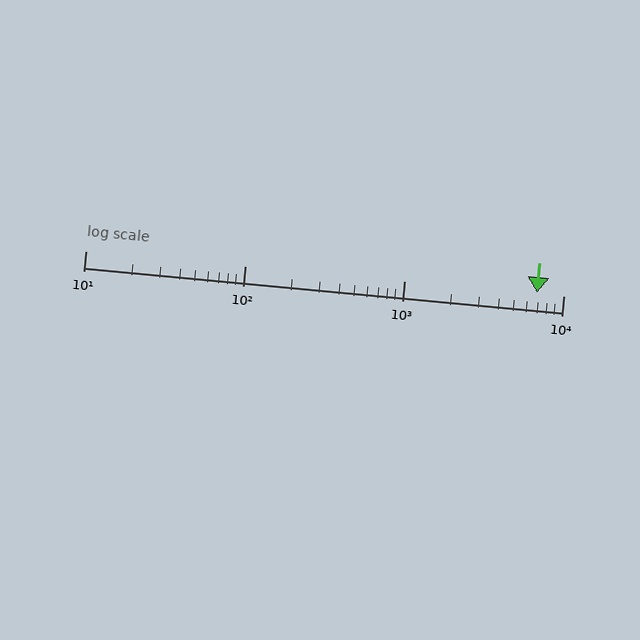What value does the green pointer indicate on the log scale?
The pointer indicates approximately 6800.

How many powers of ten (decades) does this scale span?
The scale spans 3 decades, from 10 to 10000.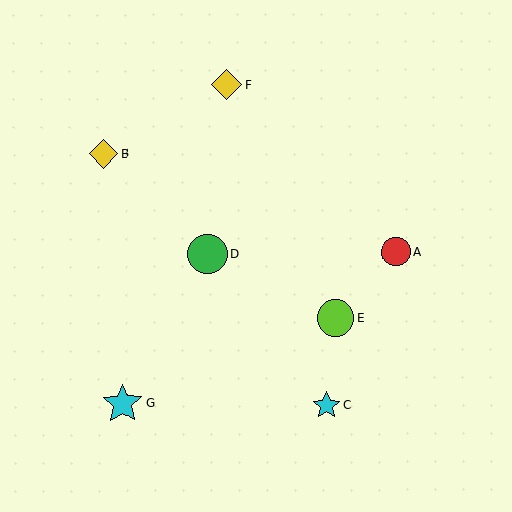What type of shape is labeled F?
Shape F is a yellow diamond.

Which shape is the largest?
The cyan star (labeled G) is the largest.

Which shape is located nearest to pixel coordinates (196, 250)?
The green circle (labeled D) at (207, 254) is nearest to that location.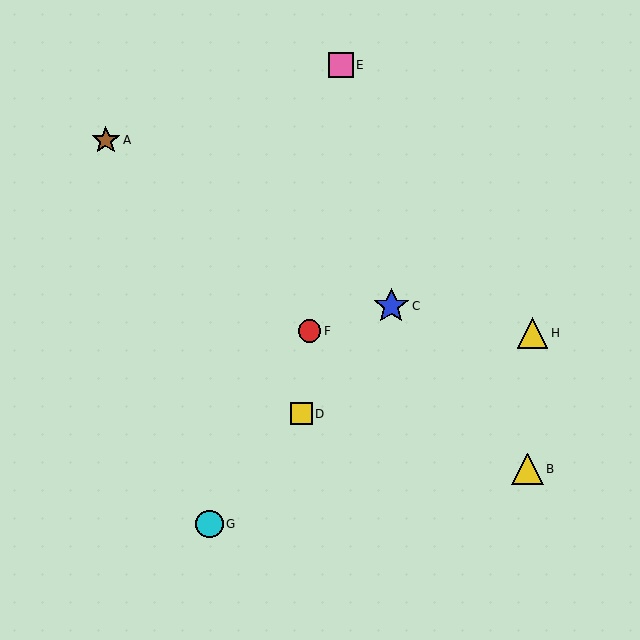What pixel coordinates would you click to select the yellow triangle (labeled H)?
Click at (533, 333) to select the yellow triangle H.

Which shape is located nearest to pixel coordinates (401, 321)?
The blue star (labeled C) at (391, 306) is nearest to that location.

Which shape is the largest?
The blue star (labeled C) is the largest.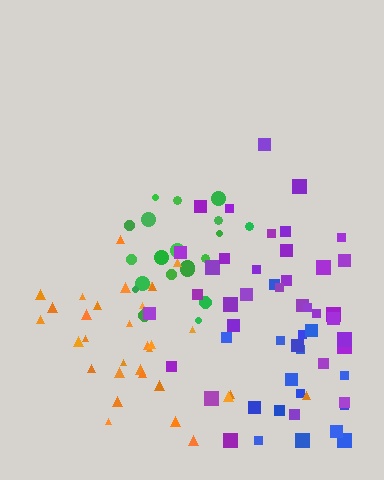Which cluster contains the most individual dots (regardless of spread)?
Purple (34).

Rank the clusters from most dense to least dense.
orange, green, purple, blue.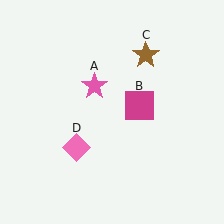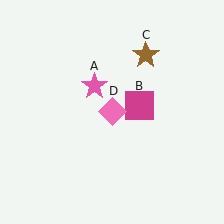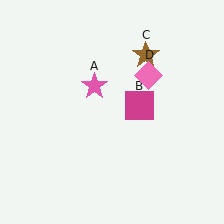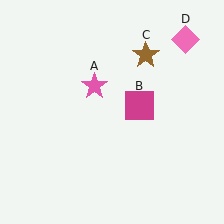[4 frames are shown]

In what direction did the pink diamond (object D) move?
The pink diamond (object D) moved up and to the right.